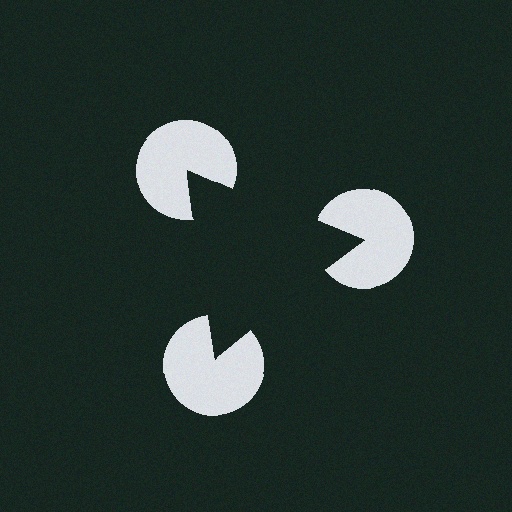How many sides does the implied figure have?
3 sides.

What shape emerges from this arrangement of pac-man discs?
An illusory triangle — its edges are inferred from the aligned wedge cuts in the pac-man discs, not physically drawn.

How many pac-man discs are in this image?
There are 3 — one at each vertex of the illusory triangle.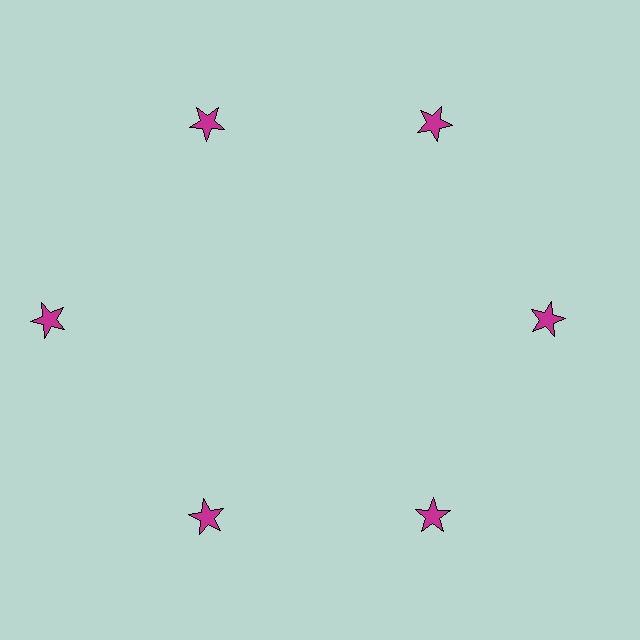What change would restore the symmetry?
The symmetry would be restored by moving it inward, back onto the ring so that all 6 stars sit at equal angles and equal distance from the center.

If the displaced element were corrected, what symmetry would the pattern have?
It would have 6-fold rotational symmetry — the pattern would map onto itself every 60 degrees.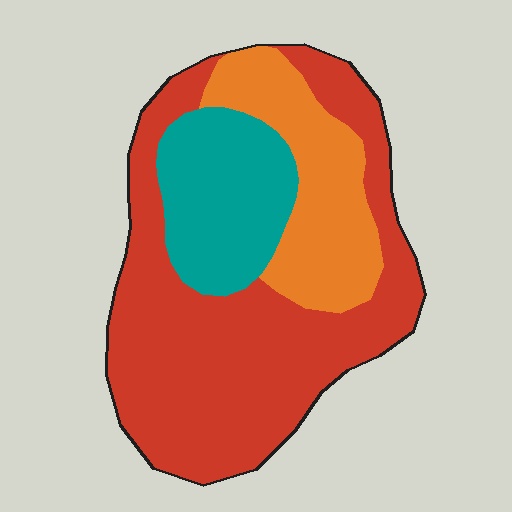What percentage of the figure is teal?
Teal takes up about one fifth (1/5) of the figure.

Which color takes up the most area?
Red, at roughly 60%.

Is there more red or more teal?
Red.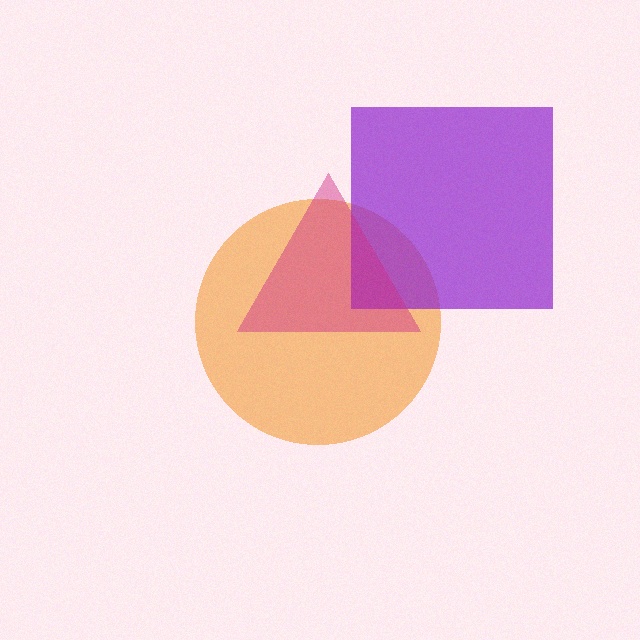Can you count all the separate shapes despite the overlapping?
Yes, there are 3 separate shapes.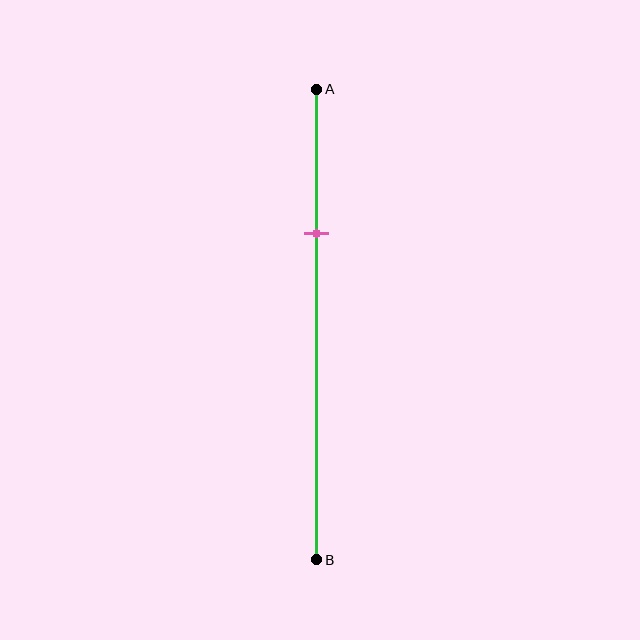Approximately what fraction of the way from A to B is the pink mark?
The pink mark is approximately 30% of the way from A to B.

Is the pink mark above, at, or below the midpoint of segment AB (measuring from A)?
The pink mark is above the midpoint of segment AB.